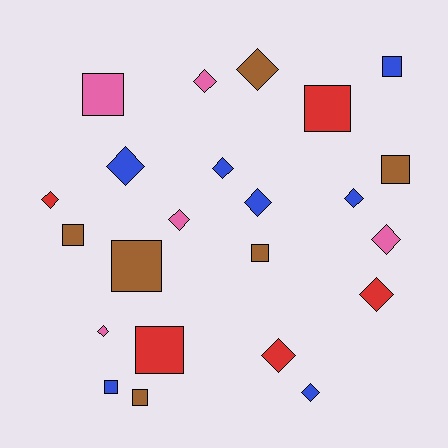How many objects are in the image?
There are 23 objects.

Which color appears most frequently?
Blue, with 7 objects.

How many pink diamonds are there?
There are 4 pink diamonds.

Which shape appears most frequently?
Diamond, with 13 objects.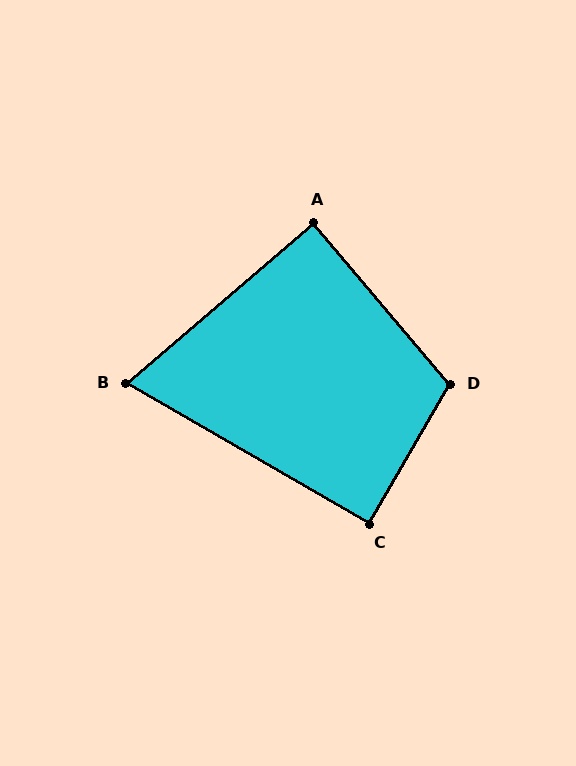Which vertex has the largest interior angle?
D, at approximately 110 degrees.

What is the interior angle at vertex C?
Approximately 90 degrees (approximately right).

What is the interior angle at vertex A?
Approximately 90 degrees (approximately right).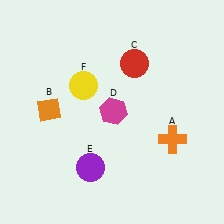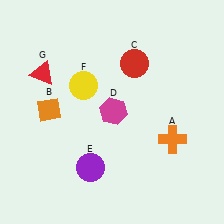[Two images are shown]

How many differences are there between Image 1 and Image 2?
There is 1 difference between the two images.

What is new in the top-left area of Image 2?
A red triangle (G) was added in the top-left area of Image 2.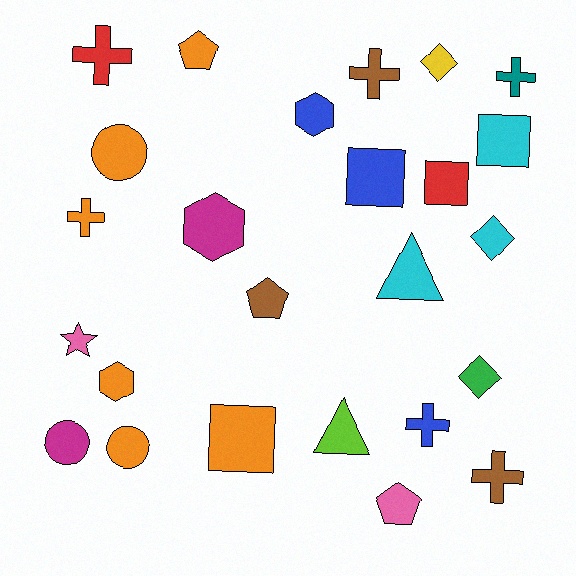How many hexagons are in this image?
There are 3 hexagons.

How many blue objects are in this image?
There are 3 blue objects.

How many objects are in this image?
There are 25 objects.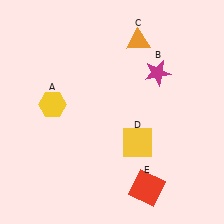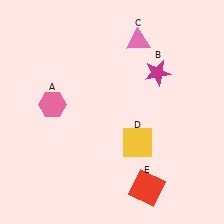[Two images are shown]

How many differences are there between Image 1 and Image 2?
There are 2 differences between the two images.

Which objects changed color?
A changed from yellow to pink. C changed from orange to pink.